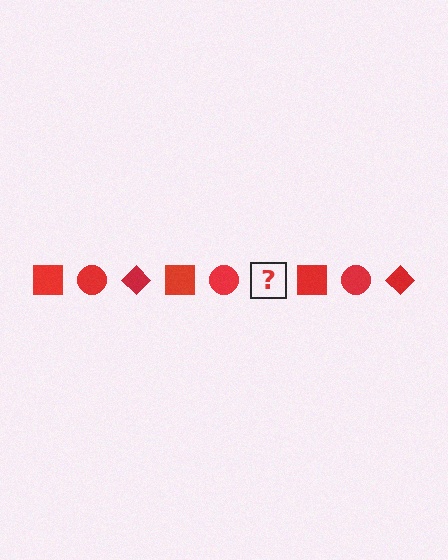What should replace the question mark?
The question mark should be replaced with a red diamond.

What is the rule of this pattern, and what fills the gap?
The rule is that the pattern cycles through square, circle, diamond shapes in red. The gap should be filled with a red diamond.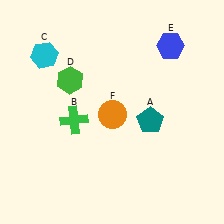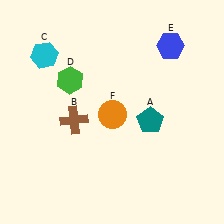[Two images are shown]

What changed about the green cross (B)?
In Image 1, B is green. In Image 2, it changed to brown.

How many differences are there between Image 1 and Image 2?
There is 1 difference between the two images.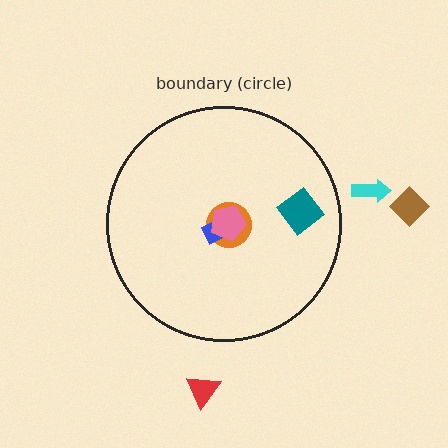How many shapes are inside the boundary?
4 inside, 3 outside.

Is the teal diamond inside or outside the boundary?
Inside.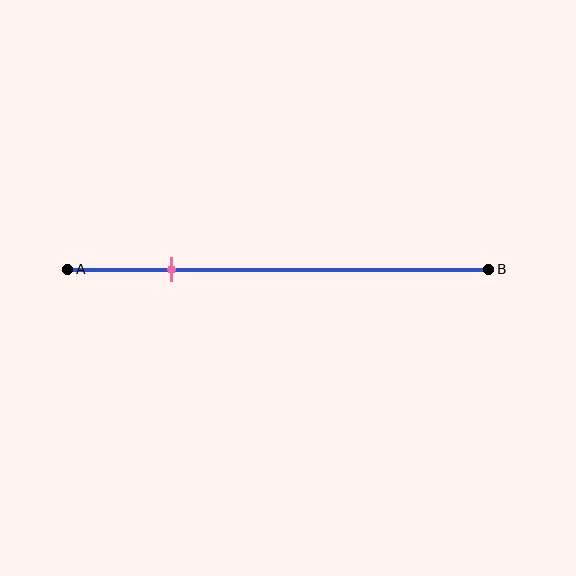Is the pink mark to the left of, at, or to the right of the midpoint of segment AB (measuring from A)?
The pink mark is to the left of the midpoint of segment AB.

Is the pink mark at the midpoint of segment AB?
No, the mark is at about 25% from A, not at the 50% midpoint.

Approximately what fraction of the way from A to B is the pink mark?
The pink mark is approximately 25% of the way from A to B.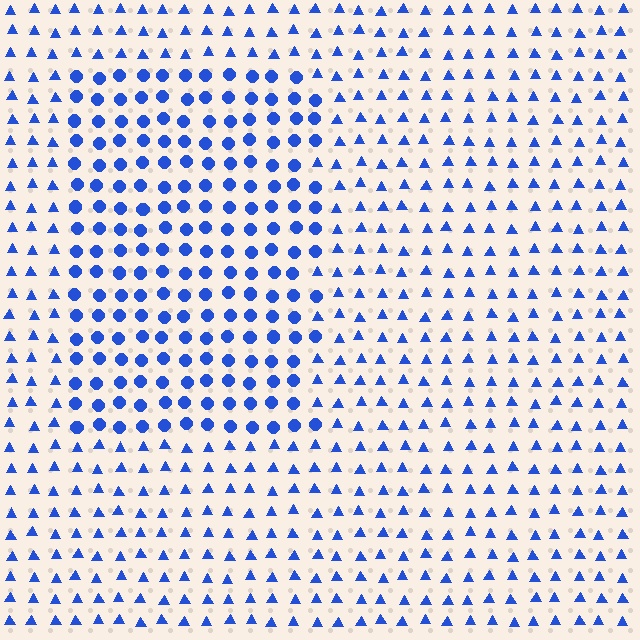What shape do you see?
I see a rectangle.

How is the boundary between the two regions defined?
The boundary is defined by a change in element shape: circles inside vs. triangles outside. All elements share the same color and spacing.